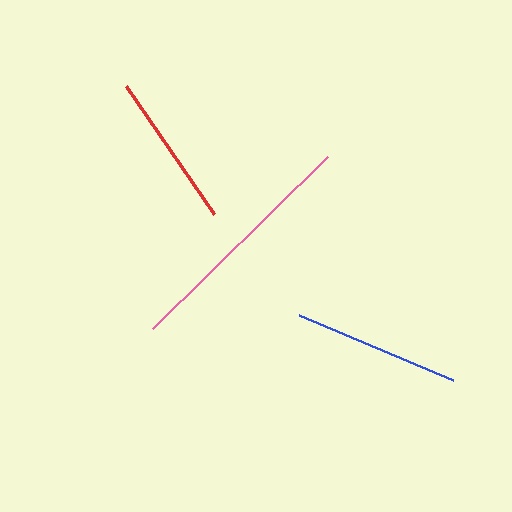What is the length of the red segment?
The red segment is approximately 156 pixels long.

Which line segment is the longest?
The pink line is the longest at approximately 246 pixels.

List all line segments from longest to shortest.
From longest to shortest: pink, blue, red.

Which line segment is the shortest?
The red line is the shortest at approximately 156 pixels.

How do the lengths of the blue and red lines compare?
The blue and red lines are approximately the same length.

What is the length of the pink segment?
The pink segment is approximately 246 pixels long.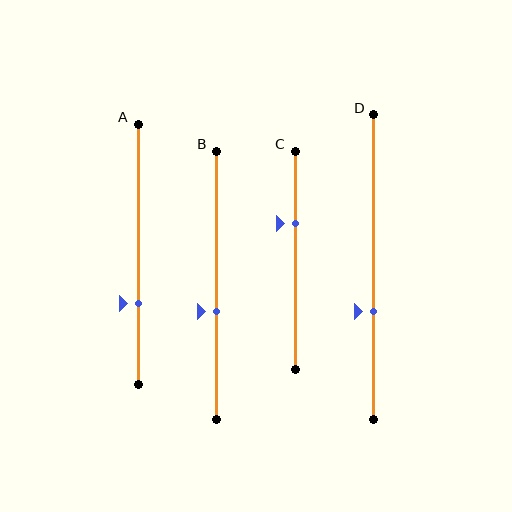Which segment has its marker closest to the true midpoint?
Segment B has its marker closest to the true midpoint.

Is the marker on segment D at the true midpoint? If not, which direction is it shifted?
No, the marker on segment D is shifted downward by about 15% of the segment length.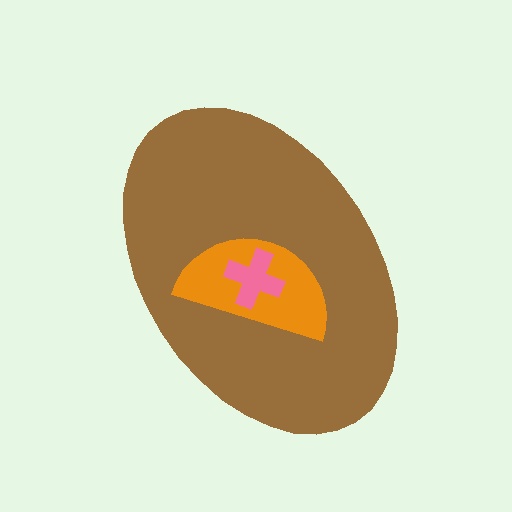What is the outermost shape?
The brown ellipse.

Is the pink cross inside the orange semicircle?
Yes.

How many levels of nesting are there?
3.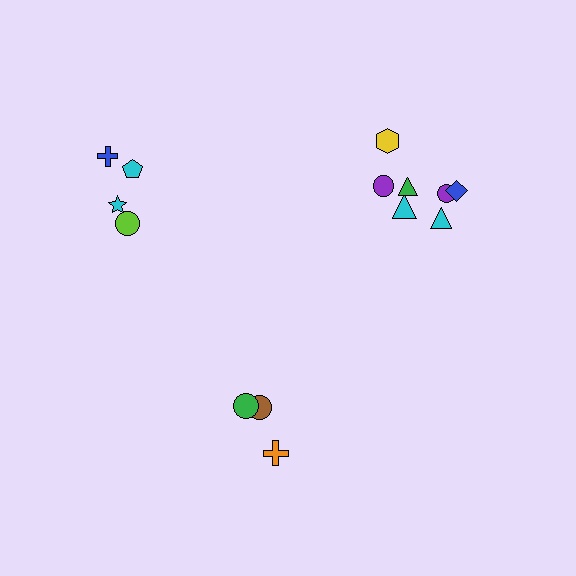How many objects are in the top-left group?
There are 4 objects.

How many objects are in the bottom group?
There are 3 objects.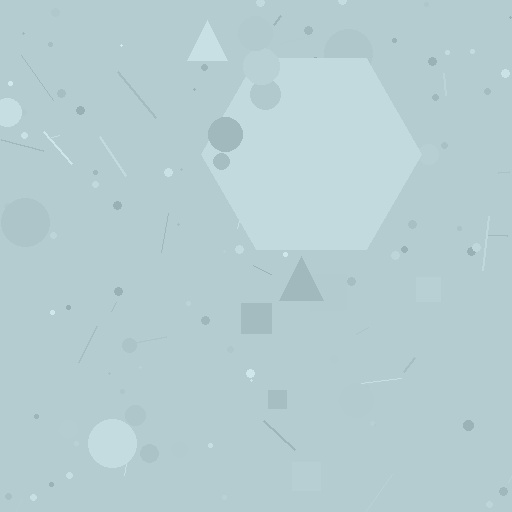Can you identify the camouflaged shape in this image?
The camouflaged shape is a hexagon.